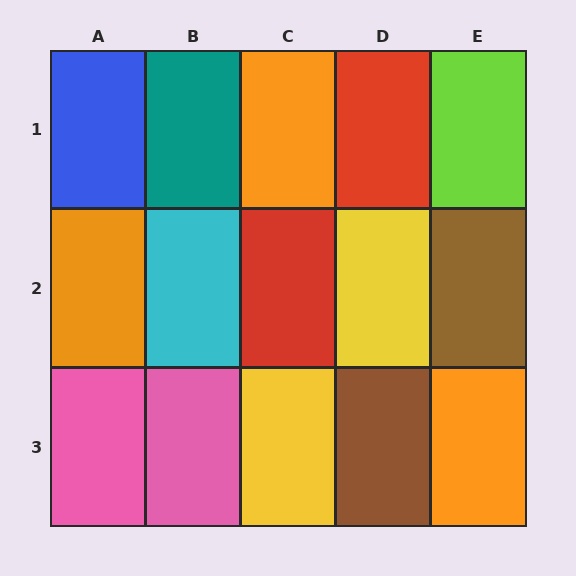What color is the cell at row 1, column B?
Teal.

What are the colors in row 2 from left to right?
Orange, cyan, red, yellow, brown.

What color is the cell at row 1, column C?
Orange.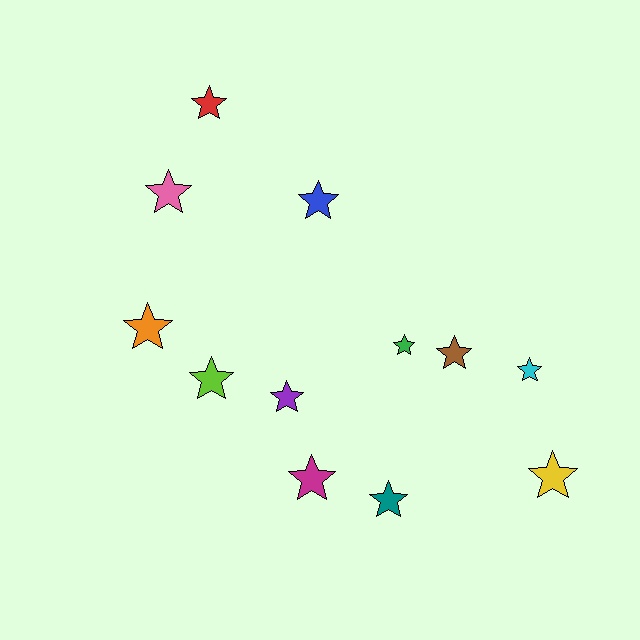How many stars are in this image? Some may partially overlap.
There are 12 stars.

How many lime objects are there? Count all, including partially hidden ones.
There is 1 lime object.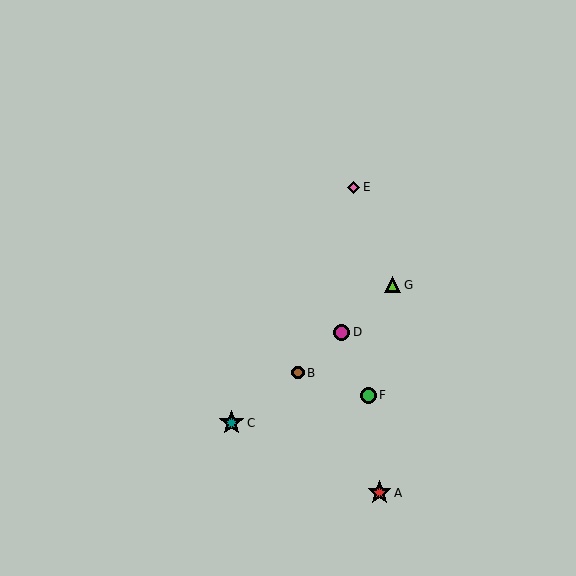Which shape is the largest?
The teal star (labeled C) is the largest.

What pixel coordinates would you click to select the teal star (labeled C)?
Click at (232, 423) to select the teal star C.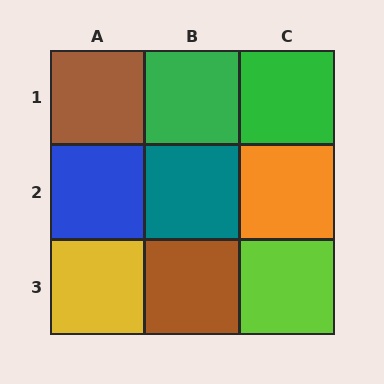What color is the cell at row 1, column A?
Brown.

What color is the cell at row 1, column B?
Green.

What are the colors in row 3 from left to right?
Yellow, brown, lime.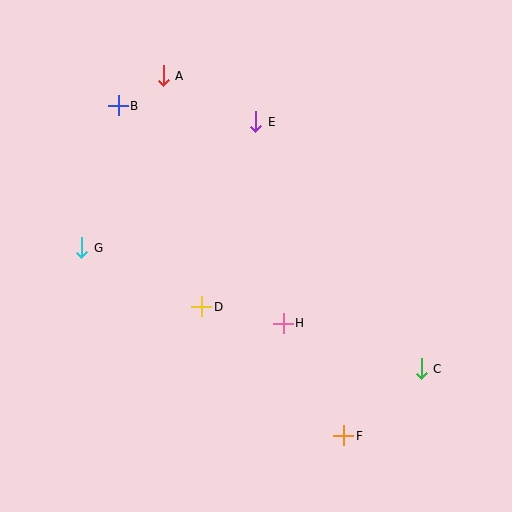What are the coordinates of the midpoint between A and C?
The midpoint between A and C is at (292, 222).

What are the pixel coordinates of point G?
Point G is at (82, 248).